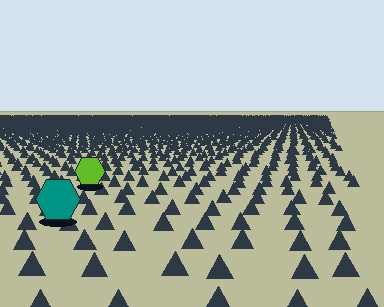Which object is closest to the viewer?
The teal hexagon is closest. The texture marks near it are larger and more spread out.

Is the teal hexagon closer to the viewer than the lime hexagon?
Yes. The teal hexagon is closer — you can tell from the texture gradient: the ground texture is coarser near it.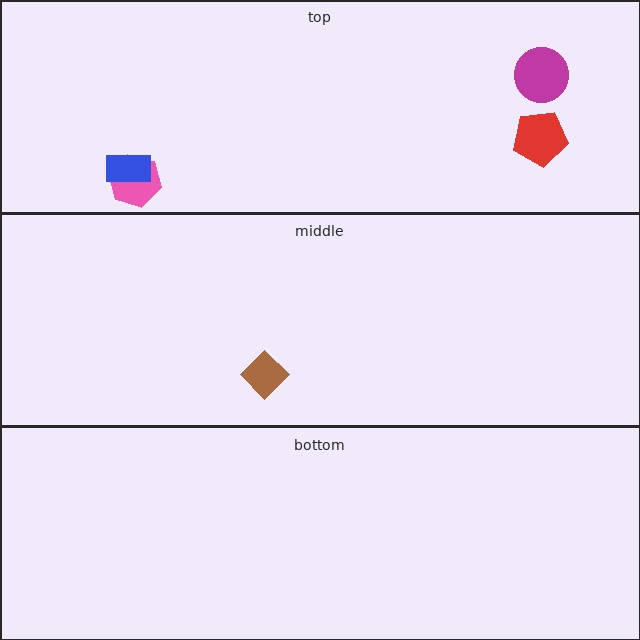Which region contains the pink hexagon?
The top region.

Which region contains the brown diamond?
The middle region.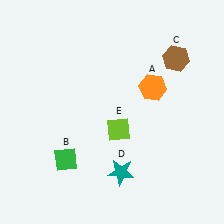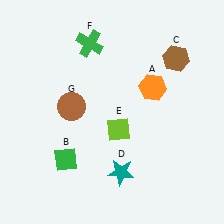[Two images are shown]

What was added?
A green cross (F), a brown circle (G) were added in Image 2.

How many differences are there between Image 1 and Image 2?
There are 2 differences between the two images.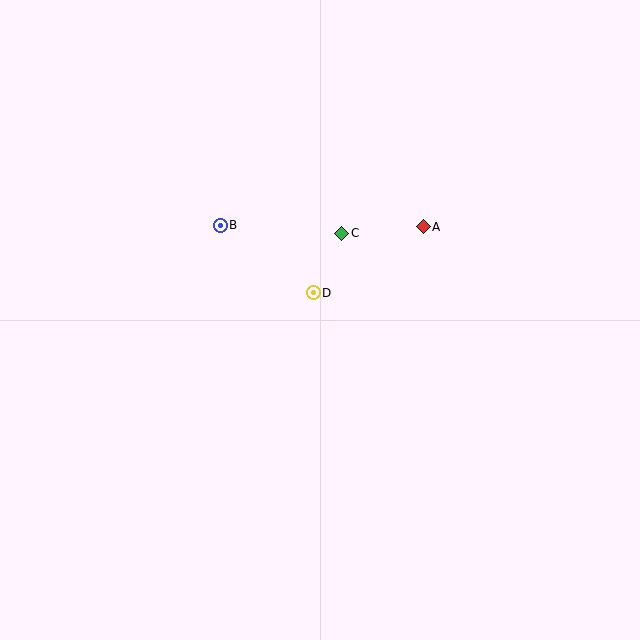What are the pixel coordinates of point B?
Point B is at (220, 225).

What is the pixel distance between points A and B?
The distance between A and B is 203 pixels.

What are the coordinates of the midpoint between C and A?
The midpoint between C and A is at (382, 230).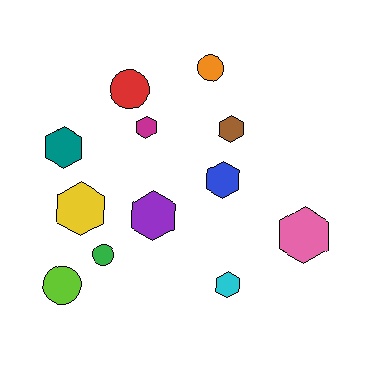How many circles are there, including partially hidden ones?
There are 4 circles.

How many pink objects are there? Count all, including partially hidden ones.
There is 1 pink object.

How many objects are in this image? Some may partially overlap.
There are 12 objects.